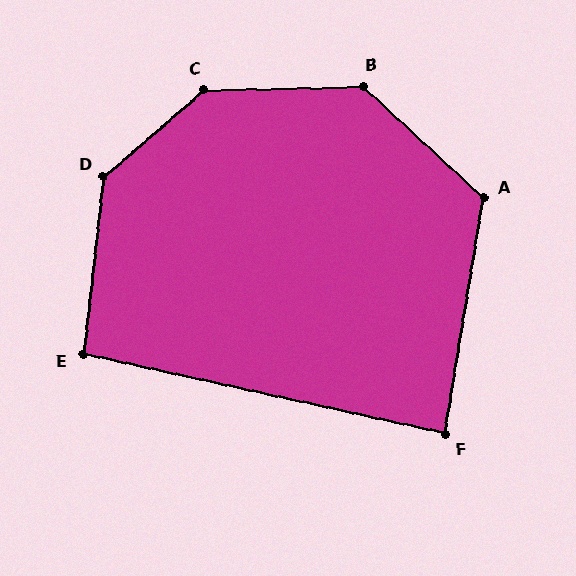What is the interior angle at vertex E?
Approximately 96 degrees (obtuse).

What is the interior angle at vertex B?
Approximately 136 degrees (obtuse).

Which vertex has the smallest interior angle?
F, at approximately 87 degrees.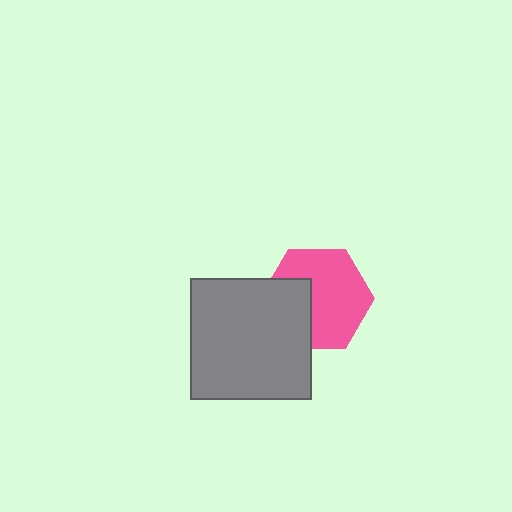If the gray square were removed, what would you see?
You would see the complete pink hexagon.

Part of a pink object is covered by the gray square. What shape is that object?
It is a hexagon.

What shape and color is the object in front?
The object in front is a gray square.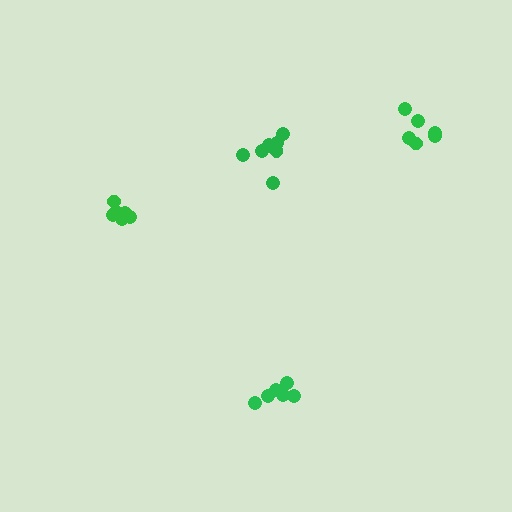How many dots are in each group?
Group 1: 6 dots, Group 2: 6 dots, Group 3: 6 dots, Group 4: 8 dots (26 total).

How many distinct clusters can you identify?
There are 4 distinct clusters.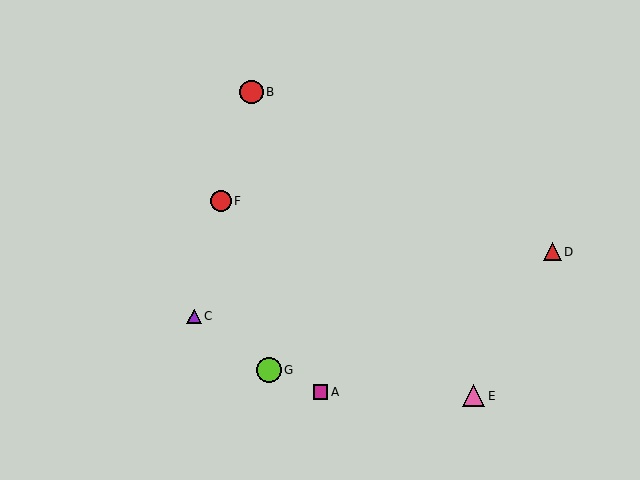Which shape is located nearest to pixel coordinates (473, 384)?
The pink triangle (labeled E) at (474, 396) is nearest to that location.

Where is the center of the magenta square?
The center of the magenta square is at (320, 392).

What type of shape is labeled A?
Shape A is a magenta square.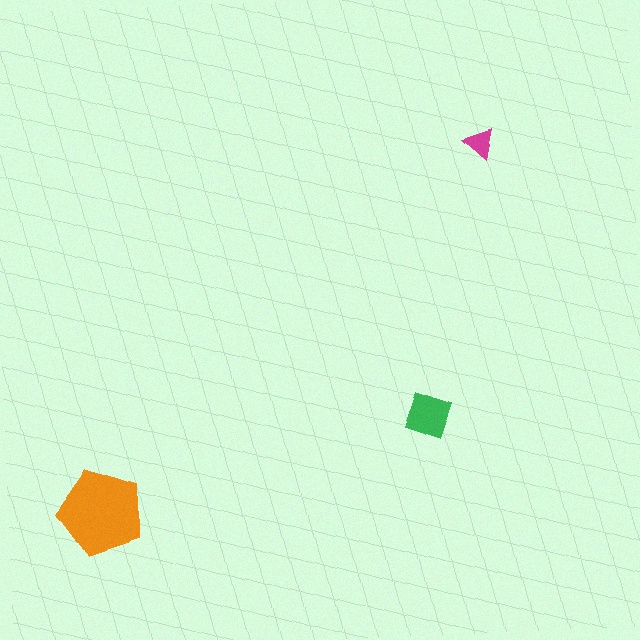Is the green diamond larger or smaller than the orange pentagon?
Smaller.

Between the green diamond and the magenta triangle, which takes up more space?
The green diamond.